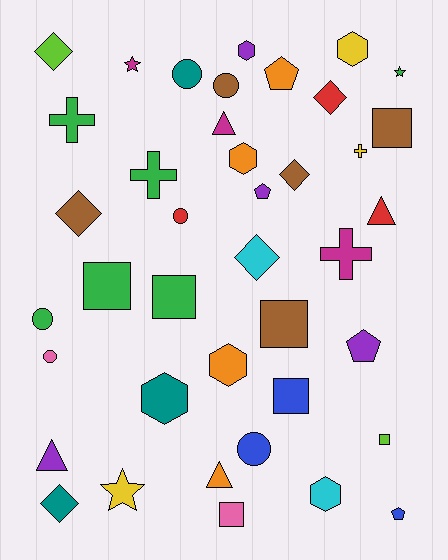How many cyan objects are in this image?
There are 2 cyan objects.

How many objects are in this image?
There are 40 objects.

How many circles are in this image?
There are 6 circles.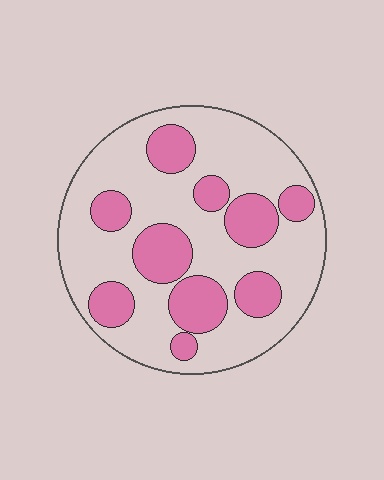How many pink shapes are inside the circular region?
10.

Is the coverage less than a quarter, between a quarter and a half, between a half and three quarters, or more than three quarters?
Between a quarter and a half.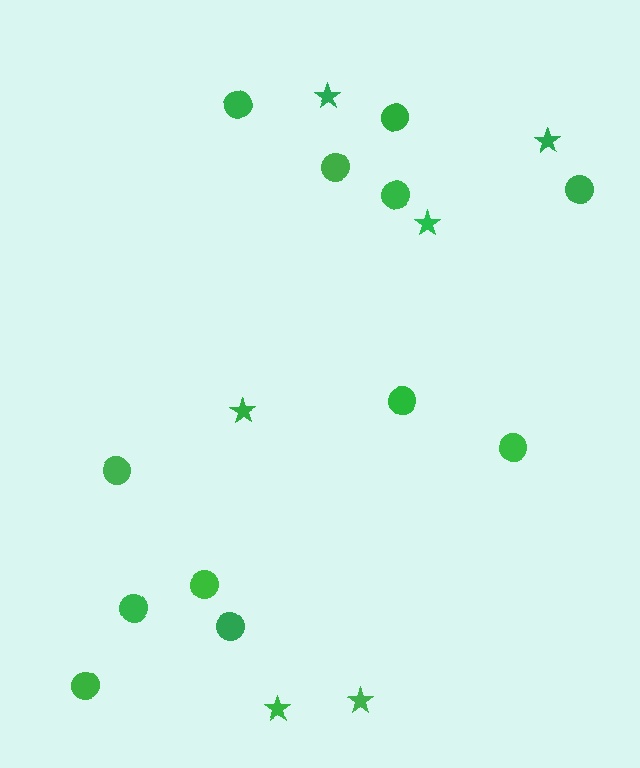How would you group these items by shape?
There are 2 groups: one group of stars (6) and one group of circles (12).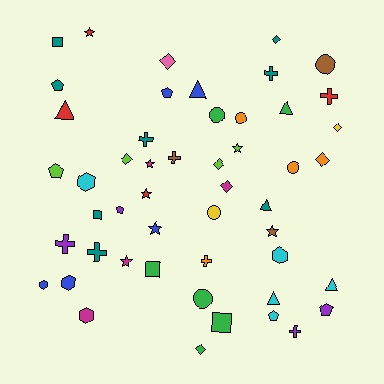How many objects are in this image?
There are 50 objects.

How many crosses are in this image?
There are 8 crosses.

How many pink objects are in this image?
There is 1 pink object.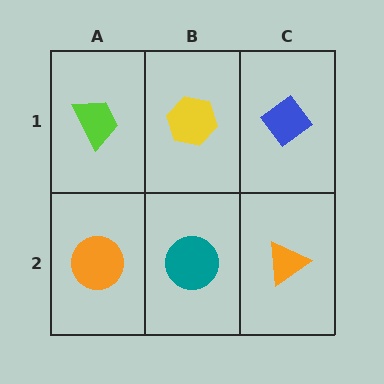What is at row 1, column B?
A yellow hexagon.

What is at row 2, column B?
A teal circle.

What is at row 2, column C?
An orange triangle.